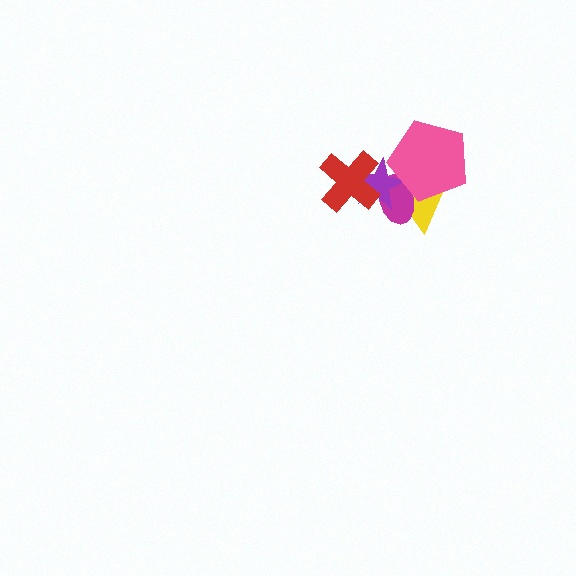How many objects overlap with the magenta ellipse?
4 objects overlap with the magenta ellipse.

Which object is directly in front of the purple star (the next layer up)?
The pink pentagon is directly in front of the purple star.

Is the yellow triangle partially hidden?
Yes, it is partially covered by another shape.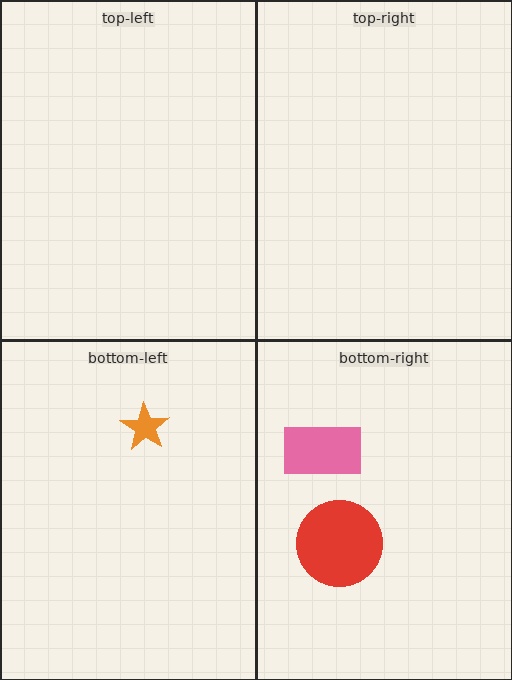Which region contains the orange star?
The bottom-left region.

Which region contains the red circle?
The bottom-right region.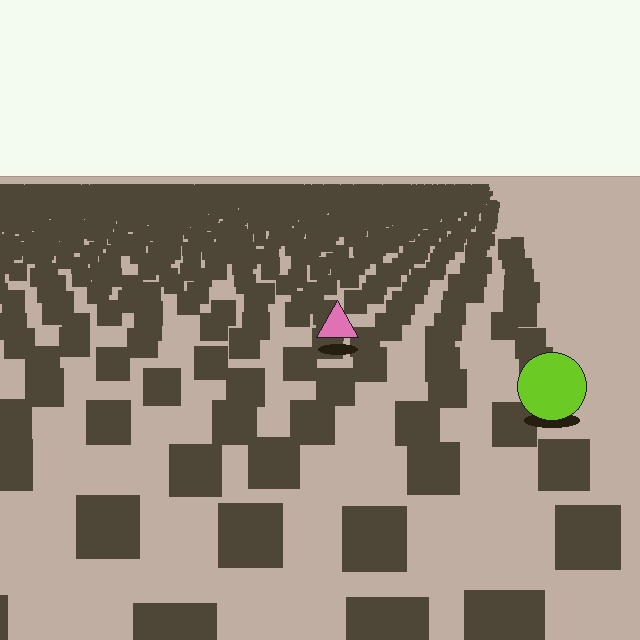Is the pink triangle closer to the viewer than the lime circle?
No. The lime circle is closer — you can tell from the texture gradient: the ground texture is coarser near it.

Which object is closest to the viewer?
The lime circle is closest. The texture marks near it are larger and more spread out.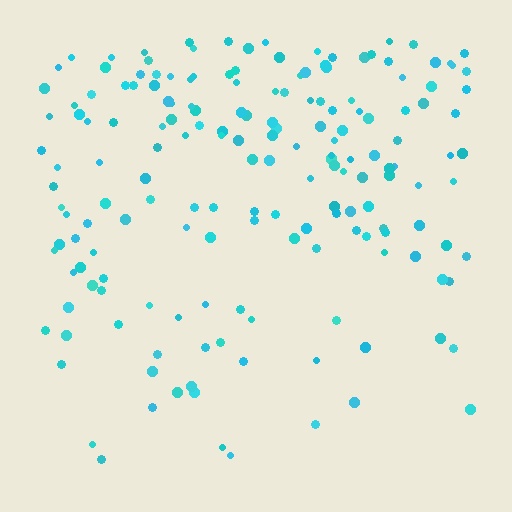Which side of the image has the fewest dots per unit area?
The bottom.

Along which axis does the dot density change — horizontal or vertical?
Vertical.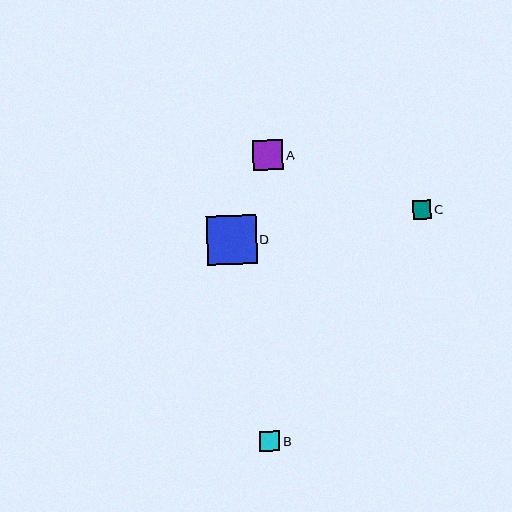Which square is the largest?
Square D is the largest with a size of approximately 49 pixels.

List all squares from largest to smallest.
From largest to smallest: D, A, B, C.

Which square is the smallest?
Square C is the smallest with a size of approximately 19 pixels.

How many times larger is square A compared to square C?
Square A is approximately 1.6 times the size of square C.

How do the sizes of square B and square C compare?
Square B and square C are approximately the same size.